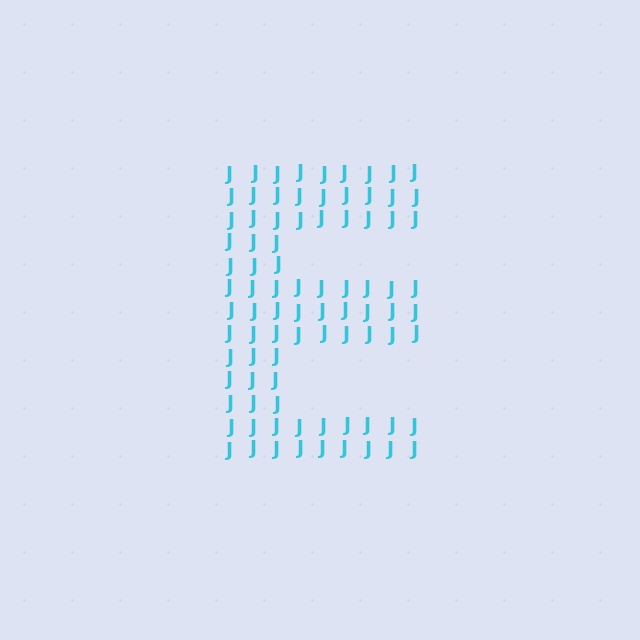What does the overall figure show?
The overall figure shows the letter E.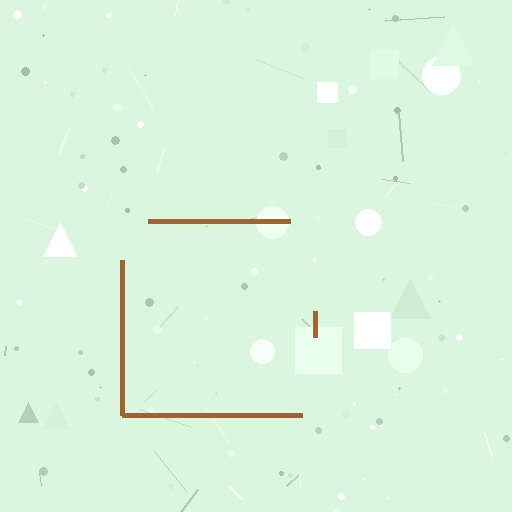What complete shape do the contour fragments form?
The contour fragments form a square.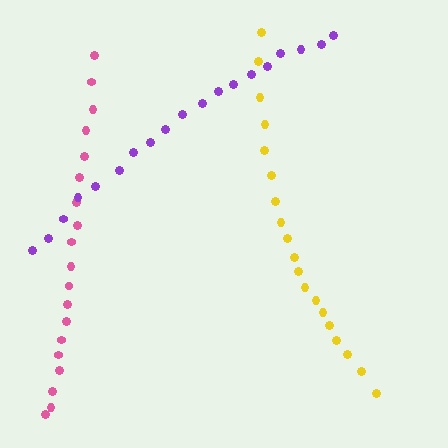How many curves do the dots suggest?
There are 3 distinct paths.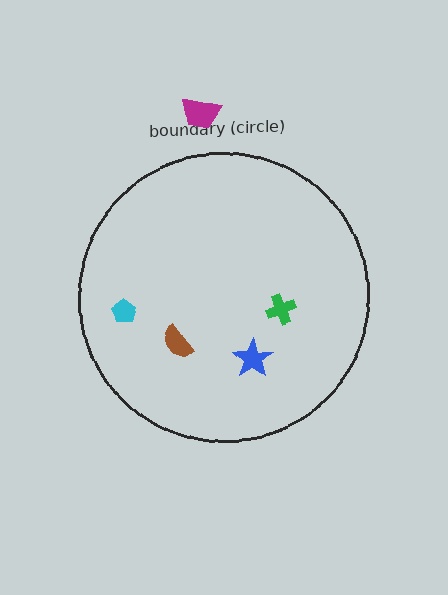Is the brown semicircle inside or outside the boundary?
Inside.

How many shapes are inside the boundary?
4 inside, 1 outside.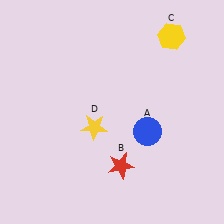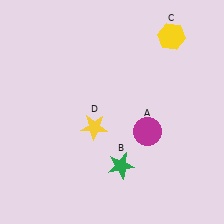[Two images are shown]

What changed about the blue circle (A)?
In Image 1, A is blue. In Image 2, it changed to magenta.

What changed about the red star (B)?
In Image 1, B is red. In Image 2, it changed to green.